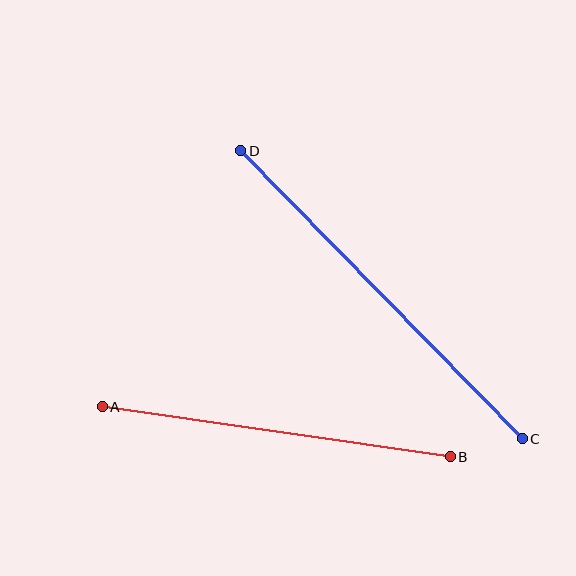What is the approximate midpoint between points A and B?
The midpoint is at approximately (276, 432) pixels.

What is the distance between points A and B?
The distance is approximately 351 pixels.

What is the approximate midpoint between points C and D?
The midpoint is at approximately (382, 295) pixels.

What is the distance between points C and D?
The distance is approximately 403 pixels.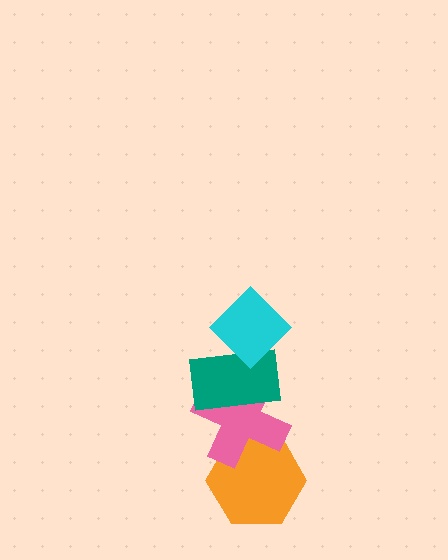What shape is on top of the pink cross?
The teal rectangle is on top of the pink cross.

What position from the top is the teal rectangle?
The teal rectangle is 2nd from the top.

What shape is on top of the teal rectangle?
The cyan diamond is on top of the teal rectangle.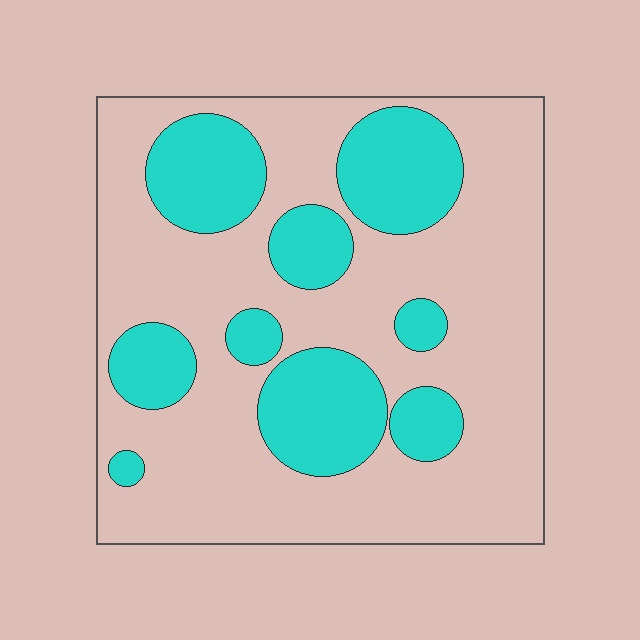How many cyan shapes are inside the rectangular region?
9.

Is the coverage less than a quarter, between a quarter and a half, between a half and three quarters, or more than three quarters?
Between a quarter and a half.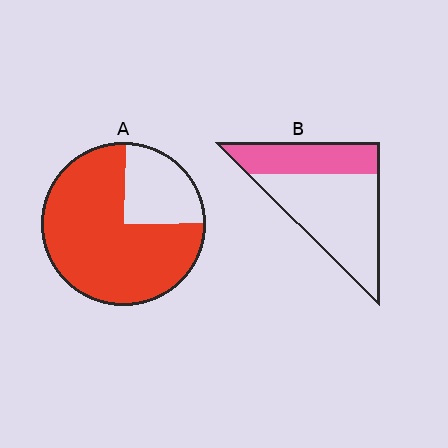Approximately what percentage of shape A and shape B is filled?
A is approximately 75% and B is approximately 35%.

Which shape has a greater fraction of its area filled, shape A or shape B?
Shape A.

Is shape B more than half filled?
No.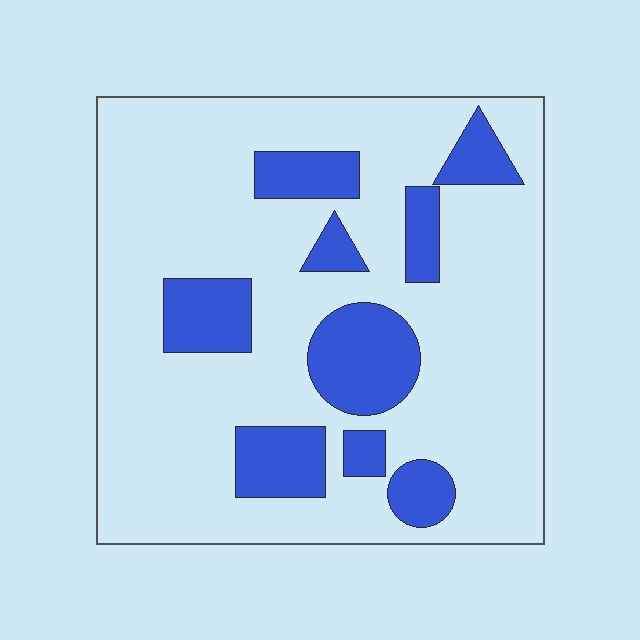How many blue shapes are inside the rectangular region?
9.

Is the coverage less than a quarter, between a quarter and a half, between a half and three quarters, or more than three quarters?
Less than a quarter.